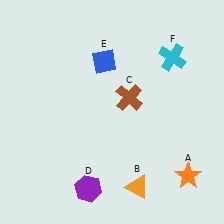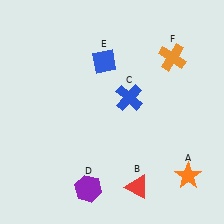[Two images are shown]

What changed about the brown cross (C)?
In Image 1, C is brown. In Image 2, it changed to blue.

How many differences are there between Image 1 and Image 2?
There are 3 differences between the two images.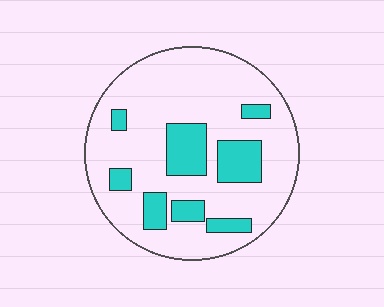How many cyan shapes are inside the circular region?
8.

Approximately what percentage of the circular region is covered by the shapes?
Approximately 20%.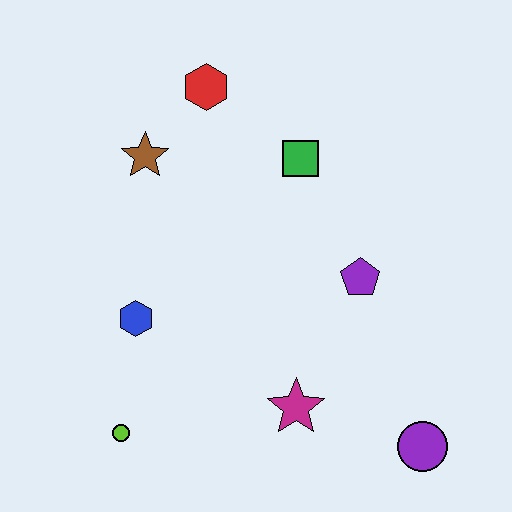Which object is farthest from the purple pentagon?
The lime circle is farthest from the purple pentagon.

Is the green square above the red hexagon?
No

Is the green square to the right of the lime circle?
Yes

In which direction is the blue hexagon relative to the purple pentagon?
The blue hexagon is to the left of the purple pentagon.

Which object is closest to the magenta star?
The purple circle is closest to the magenta star.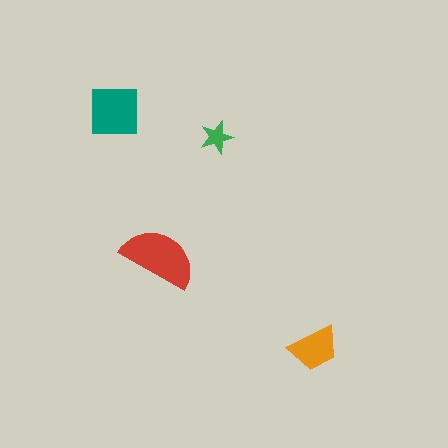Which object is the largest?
The red semicircle.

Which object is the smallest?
The green star.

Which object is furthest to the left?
The teal square is leftmost.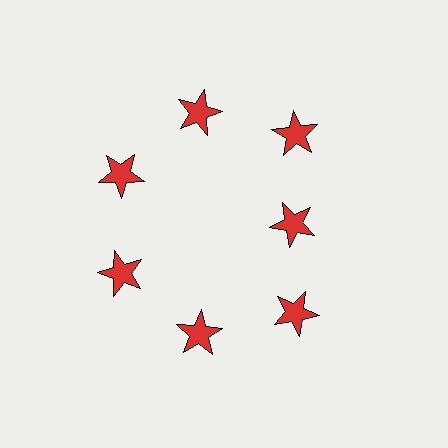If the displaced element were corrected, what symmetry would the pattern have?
It would have 7-fold rotational symmetry — the pattern would map onto itself every 51 degrees.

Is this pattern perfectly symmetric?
No. The 7 red stars are arranged in a ring, but one element near the 3 o'clock position is pulled inward toward the center, breaking the 7-fold rotational symmetry.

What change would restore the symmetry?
The symmetry would be restored by moving it outward, back onto the ring so that all 7 stars sit at equal angles and equal distance from the center.